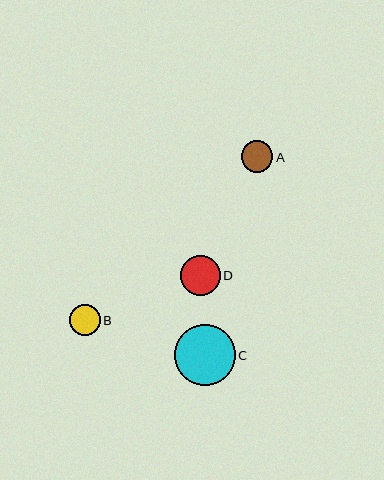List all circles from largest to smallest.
From largest to smallest: C, D, A, B.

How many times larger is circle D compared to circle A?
Circle D is approximately 1.3 times the size of circle A.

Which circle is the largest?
Circle C is the largest with a size of approximately 61 pixels.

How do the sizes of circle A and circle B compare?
Circle A and circle B are approximately the same size.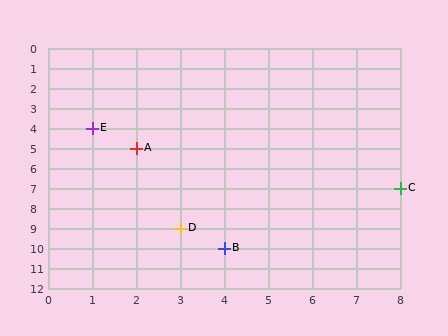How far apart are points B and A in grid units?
Points B and A are 2 columns and 5 rows apart (about 5.4 grid units diagonally).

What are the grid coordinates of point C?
Point C is at grid coordinates (8, 7).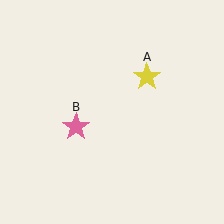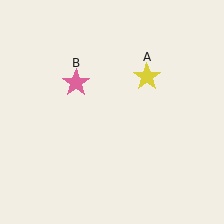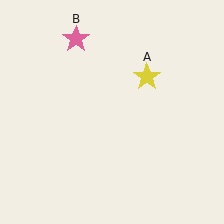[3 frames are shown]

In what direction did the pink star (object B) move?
The pink star (object B) moved up.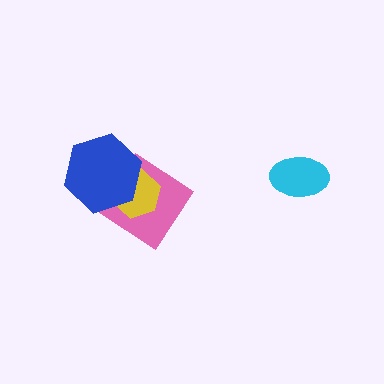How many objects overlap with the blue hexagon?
2 objects overlap with the blue hexagon.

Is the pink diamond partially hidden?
Yes, it is partially covered by another shape.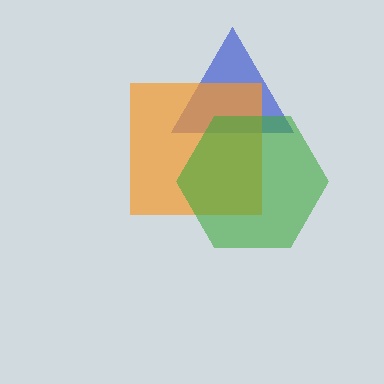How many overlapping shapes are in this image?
There are 3 overlapping shapes in the image.